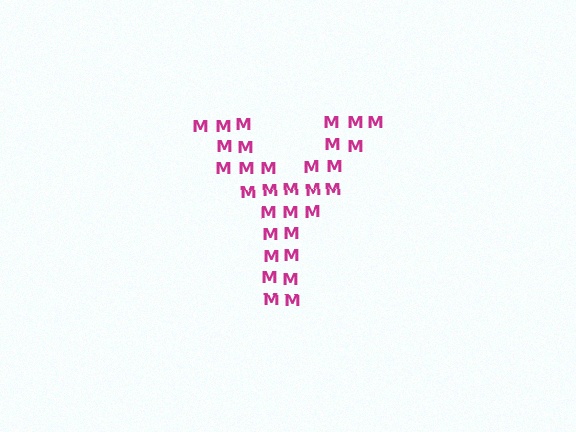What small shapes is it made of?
It is made of small letter M's.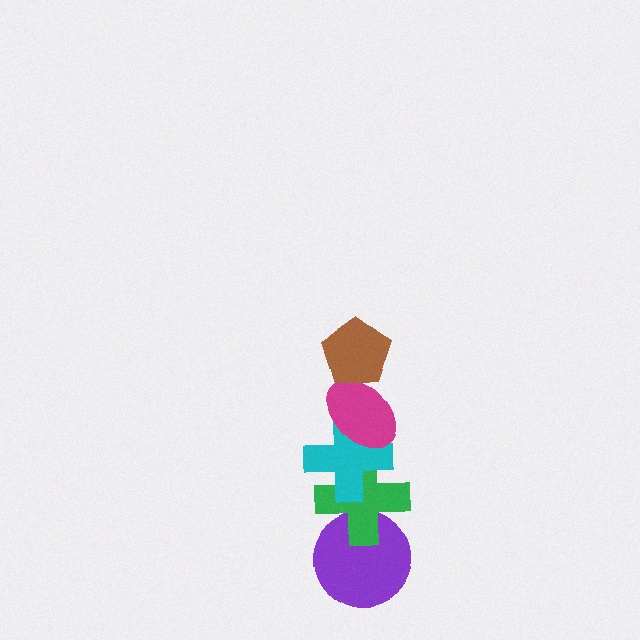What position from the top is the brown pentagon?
The brown pentagon is 1st from the top.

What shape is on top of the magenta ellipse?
The brown pentagon is on top of the magenta ellipse.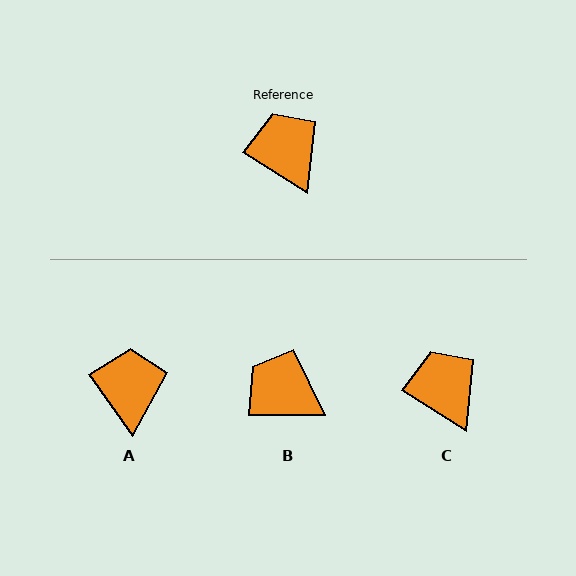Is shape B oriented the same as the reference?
No, it is off by about 32 degrees.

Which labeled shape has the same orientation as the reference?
C.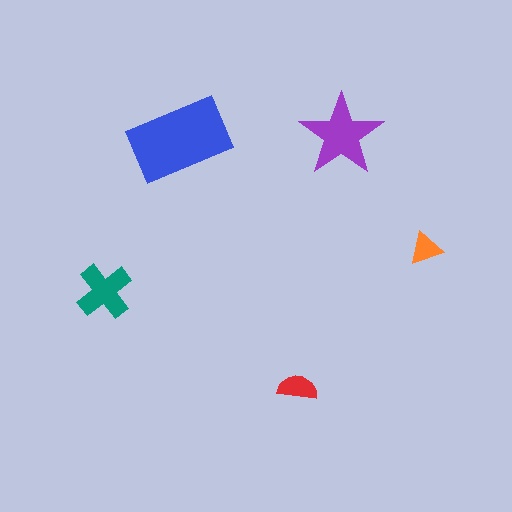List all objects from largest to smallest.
The blue rectangle, the purple star, the teal cross, the red semicircle, the orange triangle.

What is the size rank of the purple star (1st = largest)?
2nd.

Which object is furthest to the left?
The teal cross is leftmost.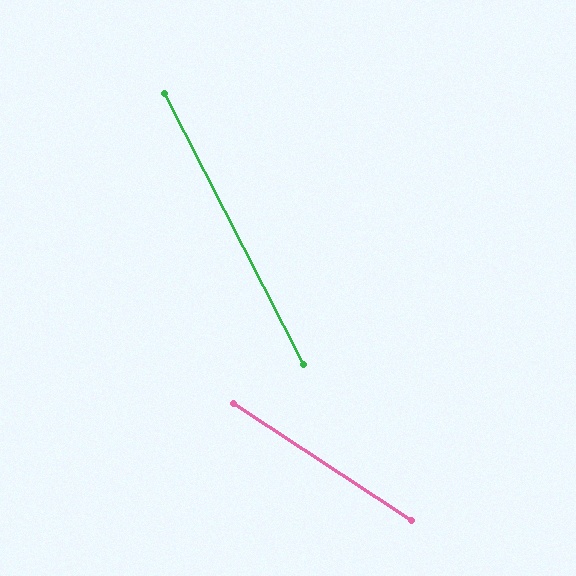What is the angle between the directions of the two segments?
Approximately 30 degrees.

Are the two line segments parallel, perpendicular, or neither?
Neither parallel nor perpendicular — they differ by about 30°.